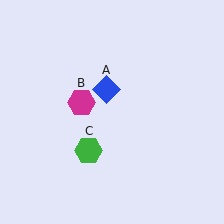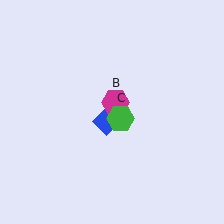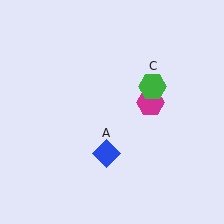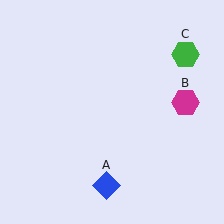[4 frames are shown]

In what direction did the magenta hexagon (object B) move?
The magenta hexagon (object B) moved right.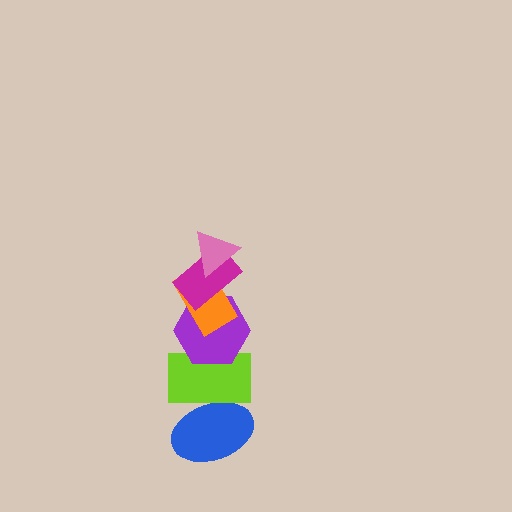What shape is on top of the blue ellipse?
The lime rectangle is on top of the blue ellipse.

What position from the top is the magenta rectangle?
The magenta rectangle is 2nd from the top.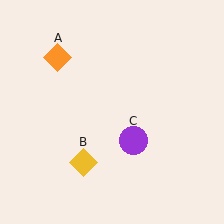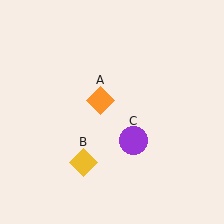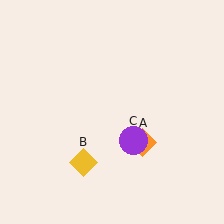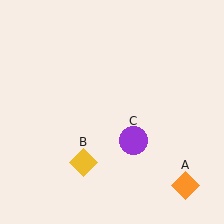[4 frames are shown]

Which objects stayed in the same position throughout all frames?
Yellow diamond (object B) and purple circle (object C) remained stationary.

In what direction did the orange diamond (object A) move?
The orange diamond (object A) moved down and to the right.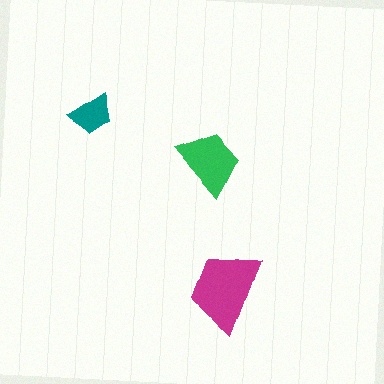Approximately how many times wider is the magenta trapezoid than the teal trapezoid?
About 2 times wider.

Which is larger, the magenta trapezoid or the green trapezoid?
The magenta one.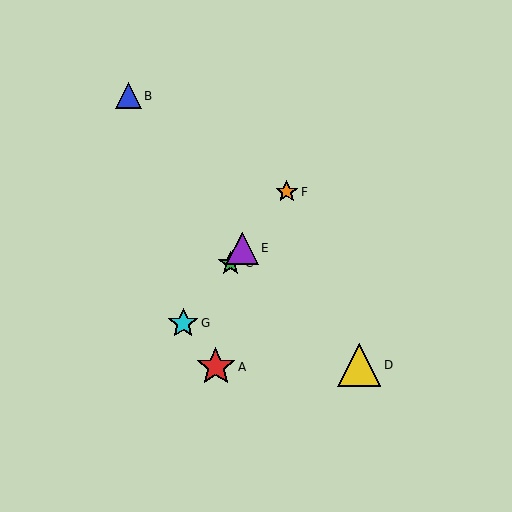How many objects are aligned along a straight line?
4 objects (C, E, F, G) are aligned along a straight line.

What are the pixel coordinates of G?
Object G is at (183, 323).